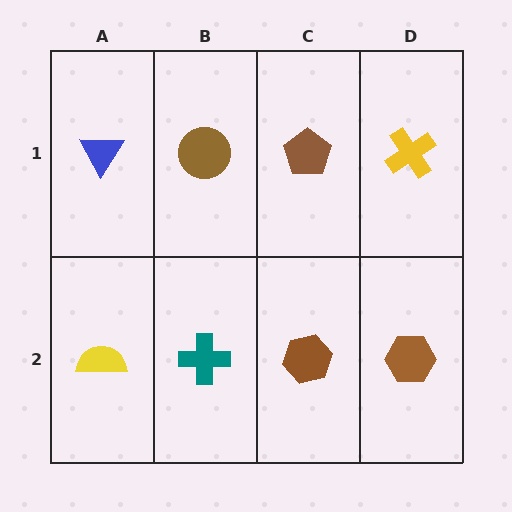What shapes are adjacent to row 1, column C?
A brown hexagon (row 2, column C), a brown circle (row 1, column B), a yellow cross (row 1, column D).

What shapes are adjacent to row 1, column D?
A brown hexagon (row 2, column D), a brown pentagon (row 1, column C).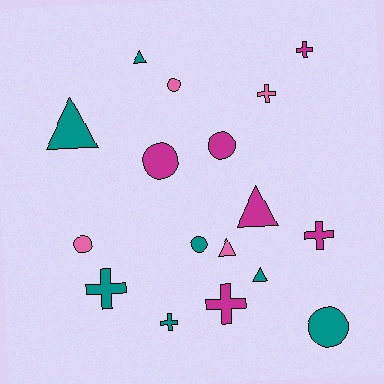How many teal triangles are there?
There are 3 teal triangles.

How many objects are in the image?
There are 17 objects.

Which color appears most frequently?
Teal, with 7 objects.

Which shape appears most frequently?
Cross, with 6 objects.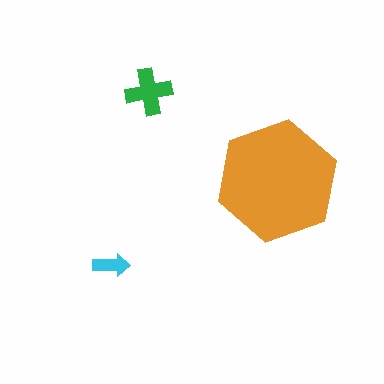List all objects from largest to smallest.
The orange hexagon, the green cross, the cyan arrow.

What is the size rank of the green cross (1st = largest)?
2nd.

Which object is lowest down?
The cyan arrow is bottommost.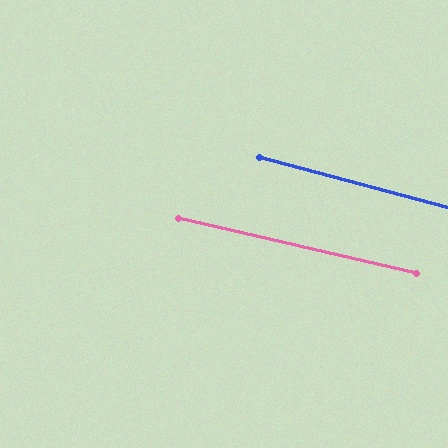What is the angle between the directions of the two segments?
Approximately 2 degrees.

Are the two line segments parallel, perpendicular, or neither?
Parallel — their directions differ by only 1.8°.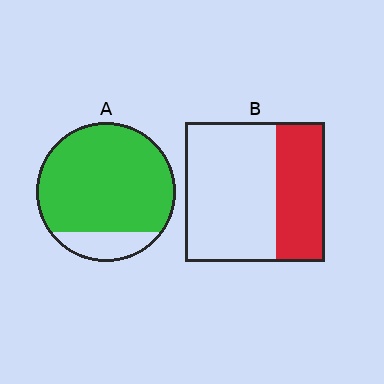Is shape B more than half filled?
No.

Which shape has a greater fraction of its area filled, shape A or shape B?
Shape A.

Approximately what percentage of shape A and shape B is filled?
A is approximately 85% and B is approximately 35%.